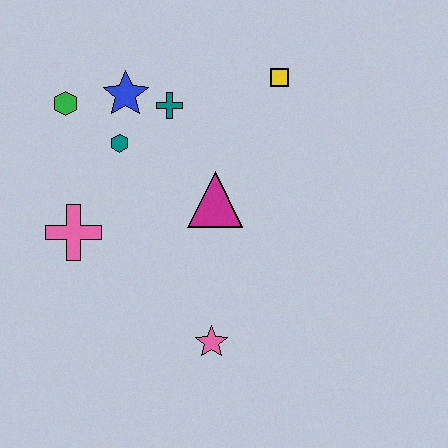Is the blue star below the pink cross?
No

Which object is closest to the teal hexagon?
The blue star is closest to the teal hexagon.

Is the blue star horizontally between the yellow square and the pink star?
No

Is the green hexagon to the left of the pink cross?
Yes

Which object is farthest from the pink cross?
The yellow square is farthest from the pink cross.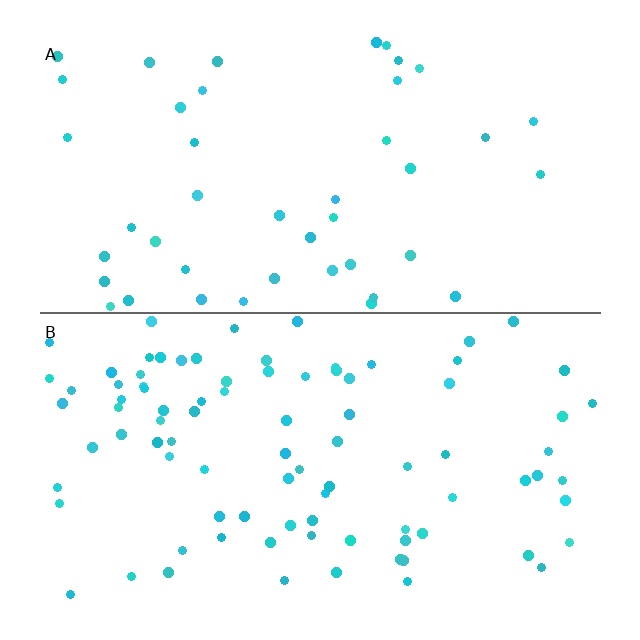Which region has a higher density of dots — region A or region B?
B (the bottom).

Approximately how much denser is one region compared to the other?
Approximately 2.1× — region B over region A.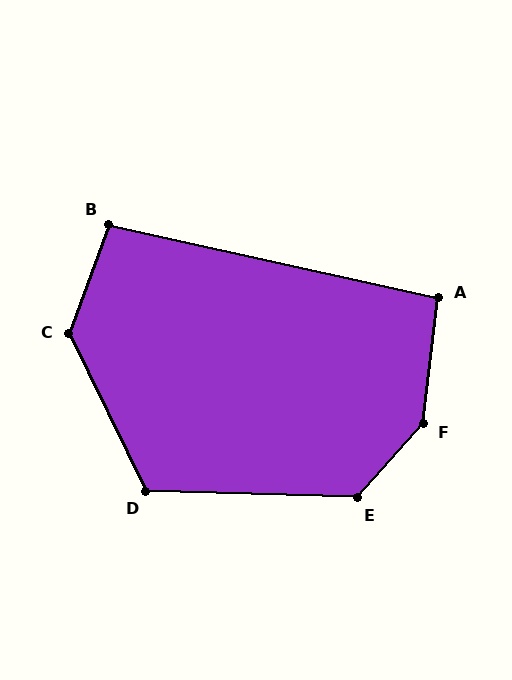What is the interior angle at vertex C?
Approximately 134 degrees (obtuse).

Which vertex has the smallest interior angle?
A, at approximately 96 degrees.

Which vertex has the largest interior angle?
F, at approximately 145 degrees.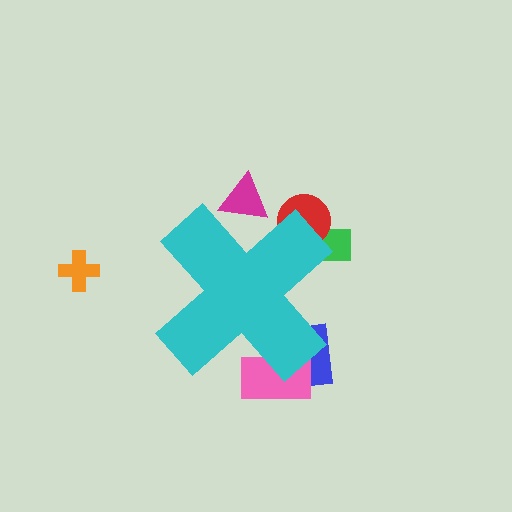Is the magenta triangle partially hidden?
Yes, the magenta triangle is partially hidden behind the cyan cross.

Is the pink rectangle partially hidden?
Yes, the pink rectangle is partially hidden behind the cyan cross.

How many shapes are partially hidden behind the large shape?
5 shapes are partially hidden.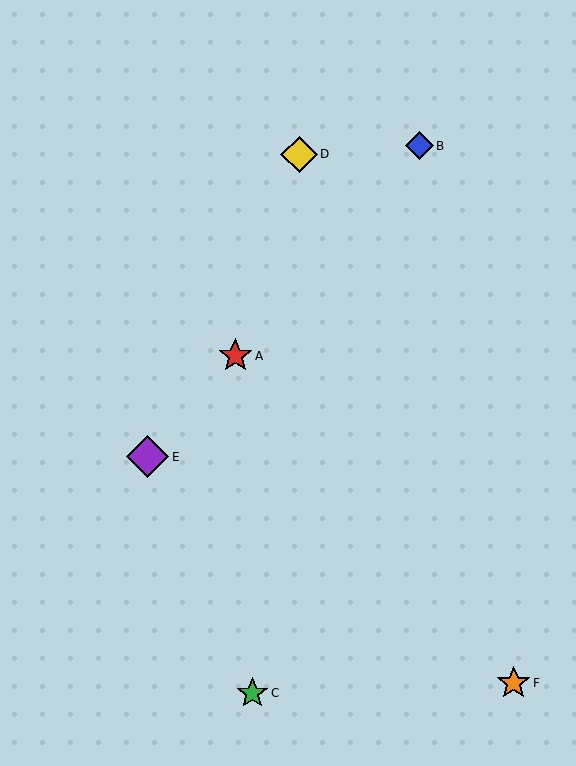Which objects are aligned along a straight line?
Objects A, B, E are aligned along a straight line.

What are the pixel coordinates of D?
Object D is at (299, 154).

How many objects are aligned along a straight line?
3 objects (A, B, E) are aligned along a straight line.